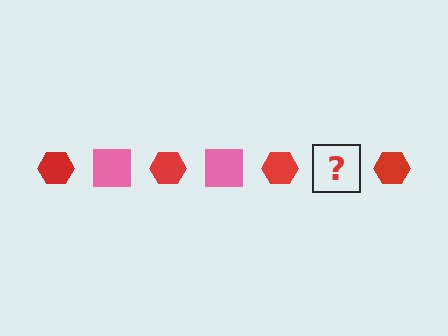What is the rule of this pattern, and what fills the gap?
The rule is that the pattern alternates between red hexagon and pink square. The gap should be filled with a pink square.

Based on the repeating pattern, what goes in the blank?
The blank should be a pink square.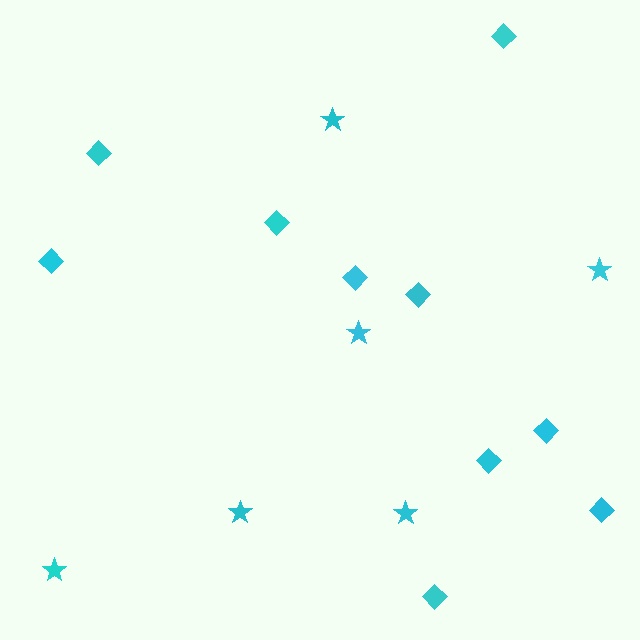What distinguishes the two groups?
There are 2 groups: one group of diamonds (10) and one group of stars (6).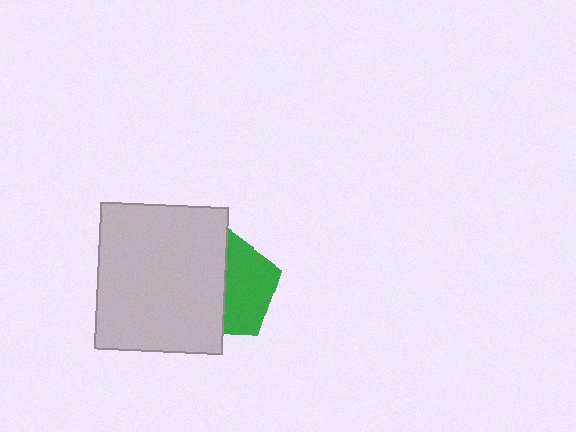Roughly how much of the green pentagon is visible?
About half of it is visible (roughly 49%).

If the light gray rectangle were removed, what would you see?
You would see the complete green pentagon.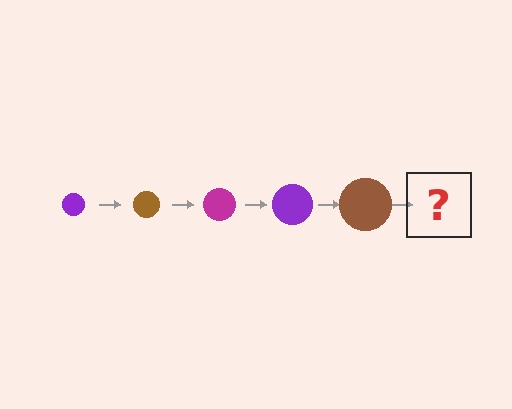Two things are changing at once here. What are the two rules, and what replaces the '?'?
The two rules are that the circle grows larger each step and the color cycles through purple, brown, and magenta. The '?' should be a magenta circle, larger than the previous one.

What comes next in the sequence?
The next element should be a magenta circle, larger than the previous one.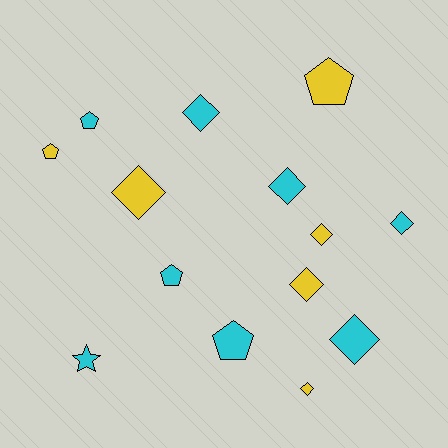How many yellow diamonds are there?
There are 4 yellow diamonds.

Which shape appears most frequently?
Diamond, with 8 objects.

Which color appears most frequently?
Cyan, with 8 objects.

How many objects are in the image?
There are 14 objects.